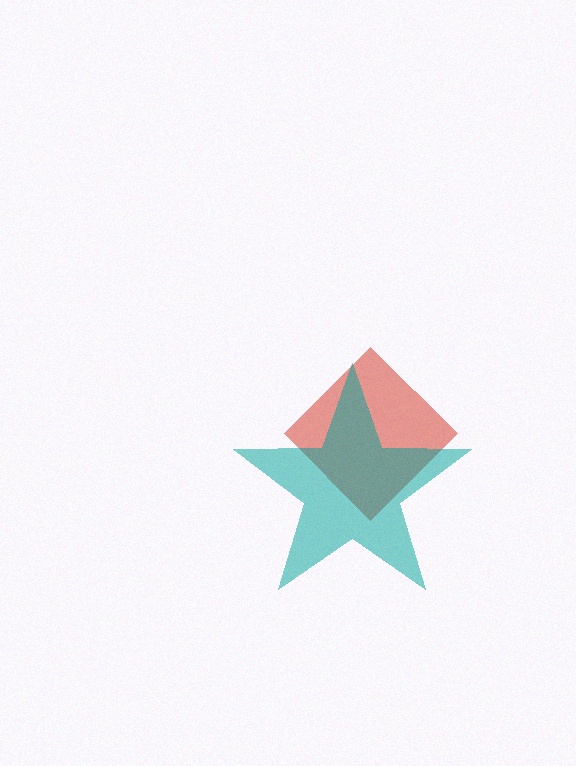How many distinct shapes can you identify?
There are 2 distinct shapes: a red diamond, a teal star.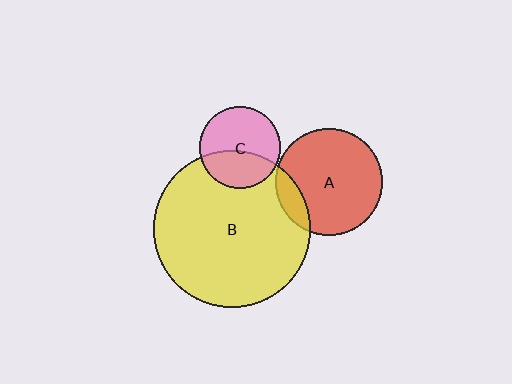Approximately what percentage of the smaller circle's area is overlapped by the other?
Approximately 15%.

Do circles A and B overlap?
Yes.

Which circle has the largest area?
Circle B (yellow).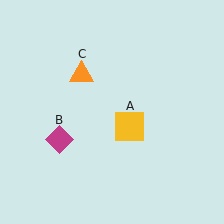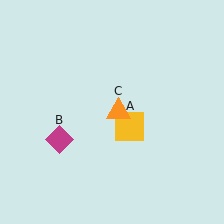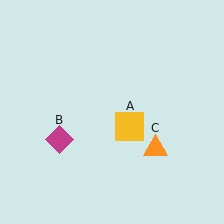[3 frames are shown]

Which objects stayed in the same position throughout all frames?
Yellow square (object A) and magenta diamond (object B) remained stationary.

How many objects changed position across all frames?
1 object changed position: orange triangle (object C).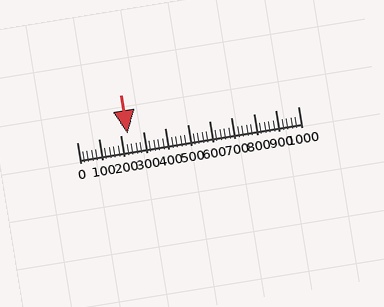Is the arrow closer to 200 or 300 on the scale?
The arrow is closer to 200.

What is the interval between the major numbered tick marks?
The major tick marks are spaced 100 units apart.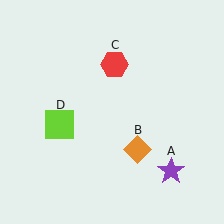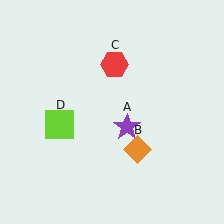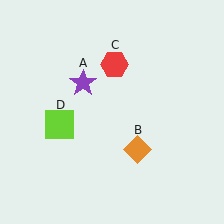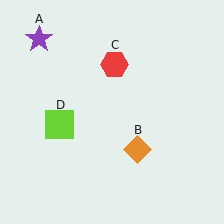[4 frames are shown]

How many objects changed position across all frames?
1 object changed position: purple star (object A).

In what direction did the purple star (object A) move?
The purple star (object A) moved up and to the left.